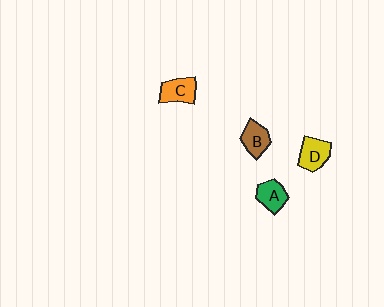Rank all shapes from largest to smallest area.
From largest to smallest: D (yellow), C (orange), B (brown), A (green).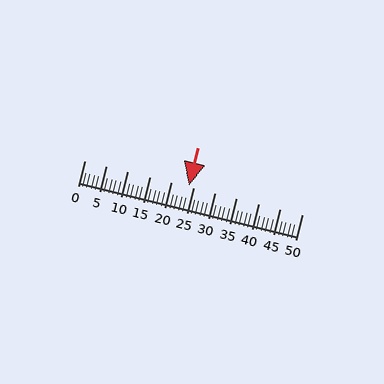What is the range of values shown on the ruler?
The ruler shows values from 0 to 50.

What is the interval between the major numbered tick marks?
The major tick marks are spaced 5 units apart.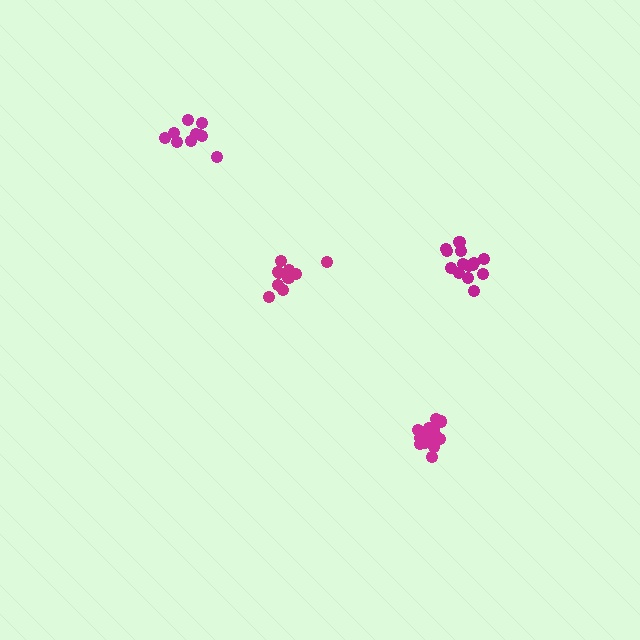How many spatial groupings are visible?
There are 4 spatial groupings.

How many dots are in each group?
Group 1: 14 dots, Group 2: 13 dots, Group 3: 15 dots, Group 4: 10 dots (52 total).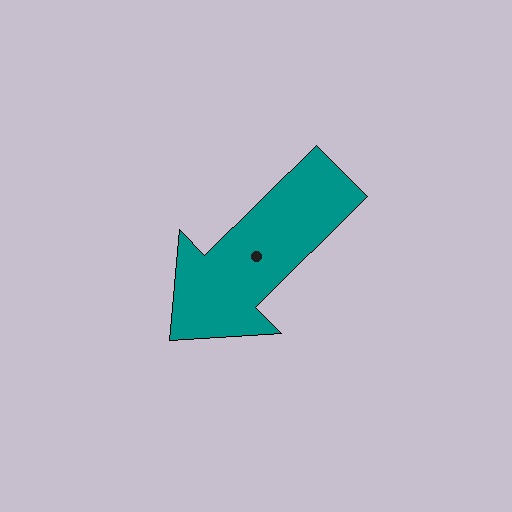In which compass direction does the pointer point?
Southwest.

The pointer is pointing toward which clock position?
Roughly 8 o'clock.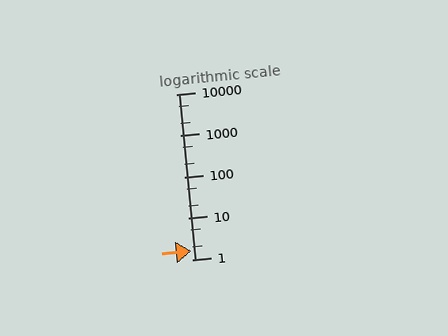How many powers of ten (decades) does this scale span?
The scale spans 4 decades, from 1 to 10000.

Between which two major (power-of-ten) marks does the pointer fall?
The pointer is between 1 and 10.